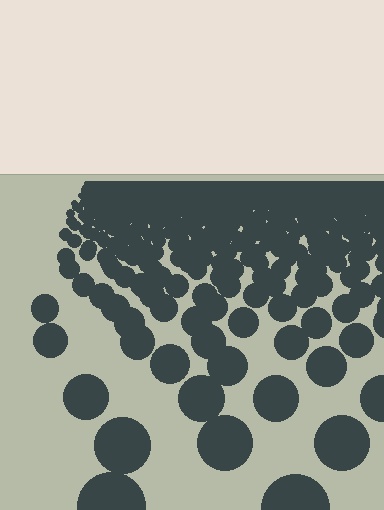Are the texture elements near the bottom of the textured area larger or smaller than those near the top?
Larger. Near the bottom, elements are closer to the viewer and appear at a bigger on-screen size.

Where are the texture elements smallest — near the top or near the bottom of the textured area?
Near the top.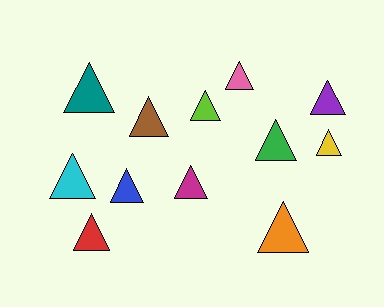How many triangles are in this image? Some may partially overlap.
There are 12 triangles.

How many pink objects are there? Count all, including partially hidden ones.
There is 1 pink object.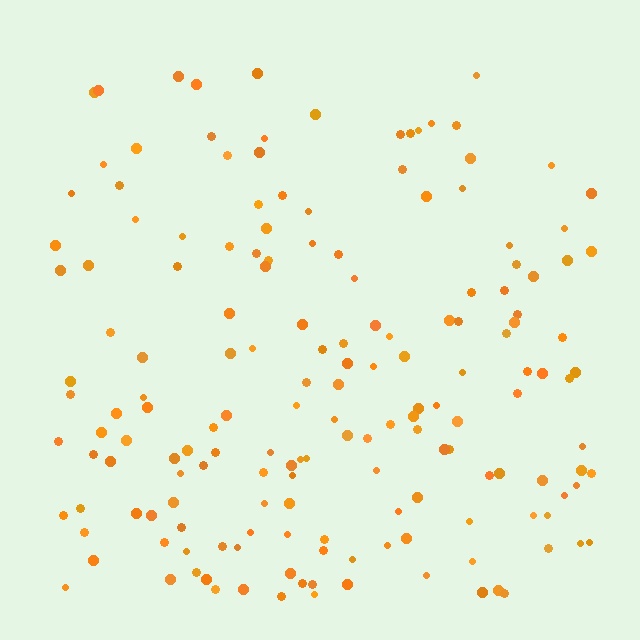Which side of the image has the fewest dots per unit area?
The top.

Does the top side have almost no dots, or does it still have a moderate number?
Still a moderate number, just noticeably fewer than the bottom.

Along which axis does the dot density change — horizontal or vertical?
Vertical.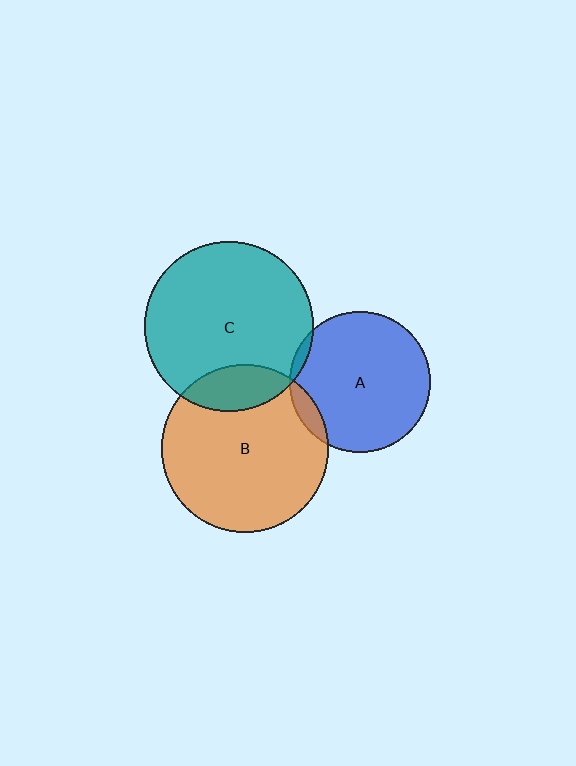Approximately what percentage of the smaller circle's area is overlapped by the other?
Approximately 5%.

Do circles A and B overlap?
Yes.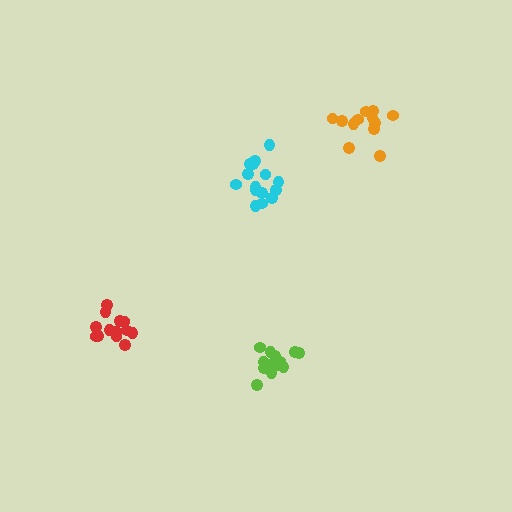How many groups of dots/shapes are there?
There are 4 groups.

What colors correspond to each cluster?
The clusters are colored: lime, red, orange, cyan.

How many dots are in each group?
Group 1: 15 dots, Group 2: 13 dots, Group 3: 12 dots, Group 4: 15 dots (55 total).